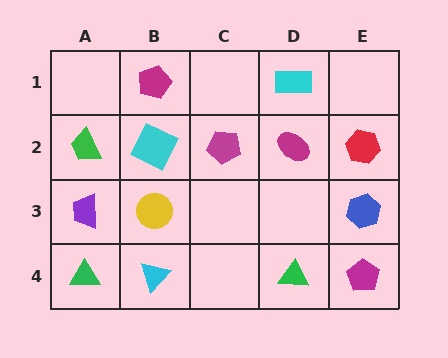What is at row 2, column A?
A green trapezoid.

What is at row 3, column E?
A blue hexagon.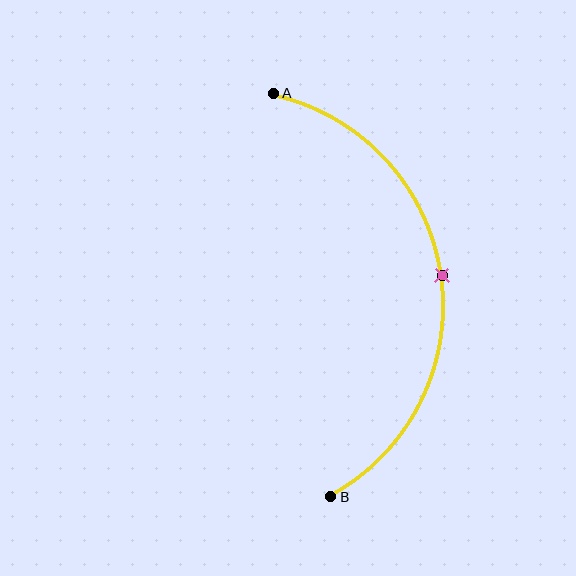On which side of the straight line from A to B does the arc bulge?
The arc bulges to the right of the straight line connecting A and B.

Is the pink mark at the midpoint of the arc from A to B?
Yes. The pink mark lies on the arc at equal arc-length from both A and B — it is the arc midpoint.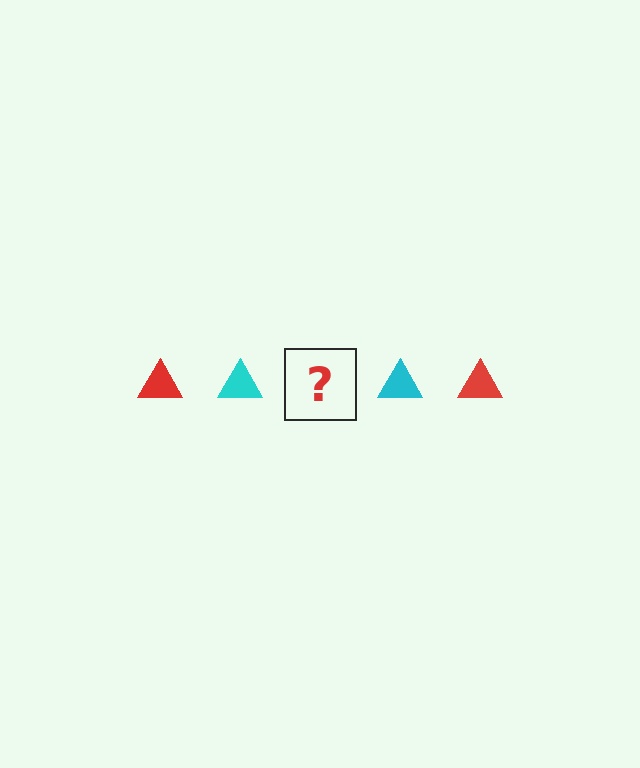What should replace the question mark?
The question mark should be replaced with a red triangle.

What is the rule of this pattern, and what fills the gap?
The rule is that the pattern cycles through red, cyan triangles. The gap should be filled with a red triangle.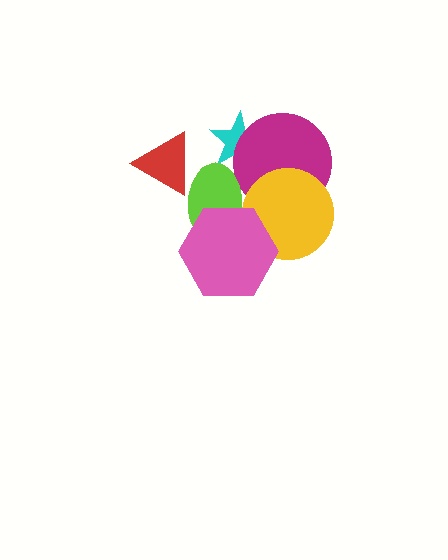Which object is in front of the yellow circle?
The pink hexagon is in front of the yellow circle.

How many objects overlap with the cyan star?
1 object overlaps with the cyan star.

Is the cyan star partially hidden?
Yes, it is partially covered by another shape.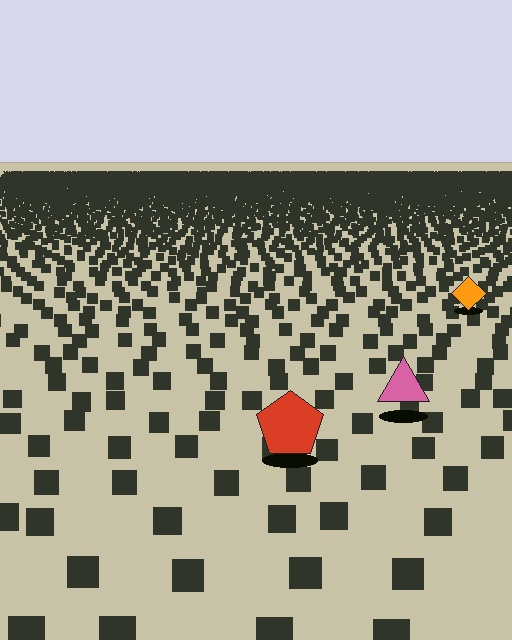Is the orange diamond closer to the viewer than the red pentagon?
No. The red pentagon is closer — you can tell from the texture gradient: the ground texture is coarser near it.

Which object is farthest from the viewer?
The orange diamond is farthest from the viewer. It appears smaller and the ground texture around it is denser.